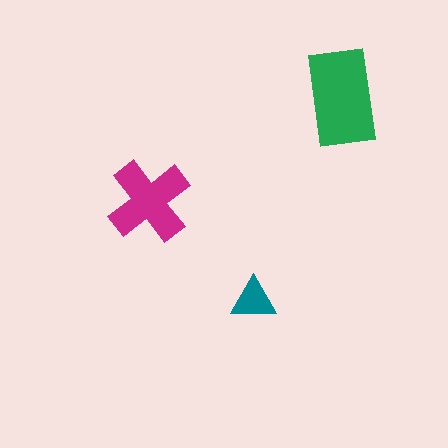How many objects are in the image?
There are 3 objects in the image.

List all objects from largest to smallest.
The green rectangle, the magenta cross, the teal triangle.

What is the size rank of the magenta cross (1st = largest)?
2nd.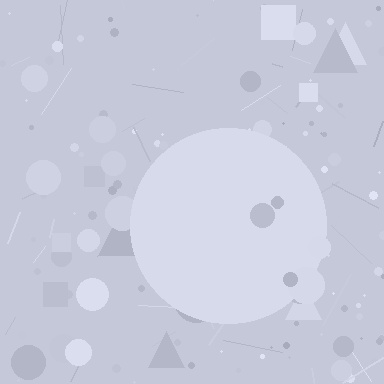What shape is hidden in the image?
A circle is hidden in the image.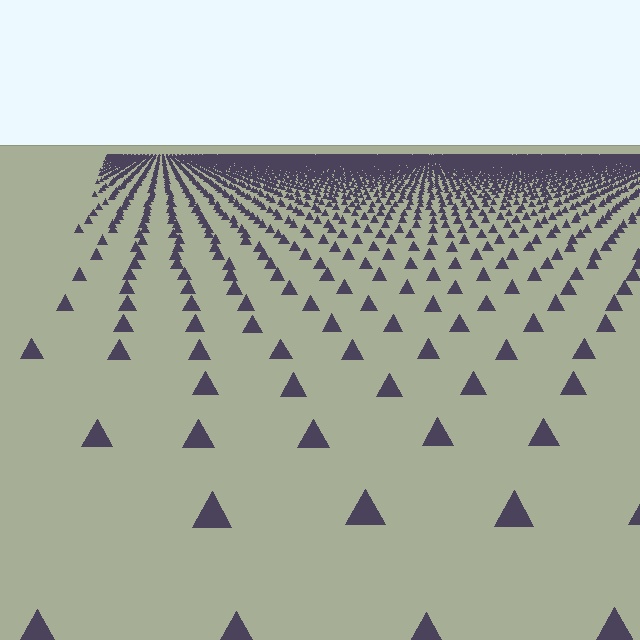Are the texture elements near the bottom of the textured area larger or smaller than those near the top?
Larger. Near the bottom, elements are closer to the viewer and appear at a bigger on-screen size.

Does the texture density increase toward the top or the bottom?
Density increases toward the top.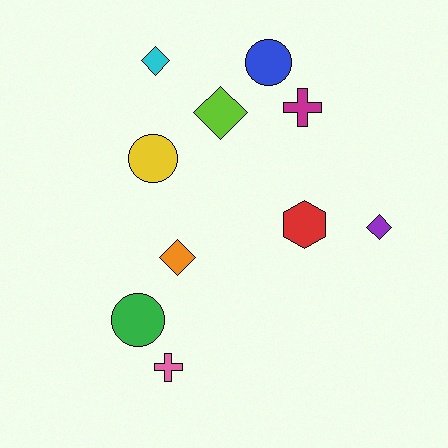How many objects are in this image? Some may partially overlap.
There are 10 objects.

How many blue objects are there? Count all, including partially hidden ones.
There is 1 blue object.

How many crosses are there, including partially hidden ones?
There are 2 crosses.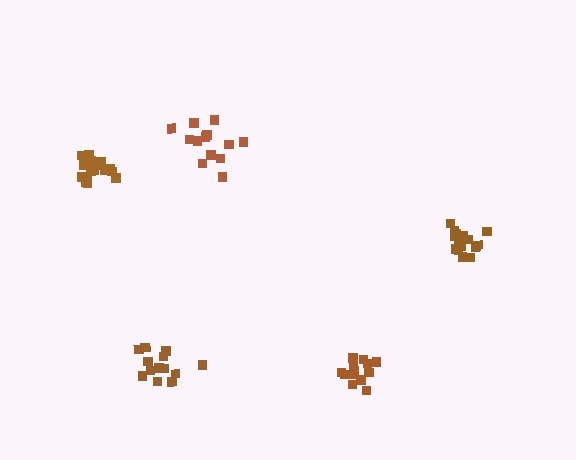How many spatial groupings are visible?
There are 5 spatial groupings.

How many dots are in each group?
Group 1: 14 dots, Group 2: 13 dots, Group 3: 18 dots, Group 4: 13 dots, Group 5: 16 dots (74 total).